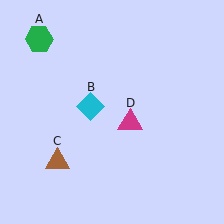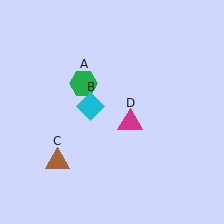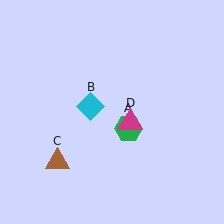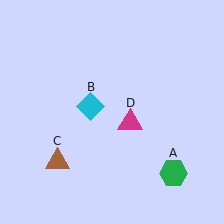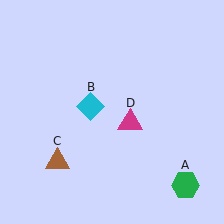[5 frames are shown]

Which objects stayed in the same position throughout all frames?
Cyan diamond (object B) and brown triangle (object C) and magenta triangle (object D) remained stationary.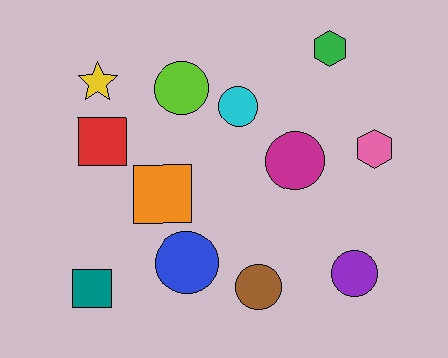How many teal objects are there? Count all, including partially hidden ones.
There is 1 teal object.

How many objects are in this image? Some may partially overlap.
There are 12 objects.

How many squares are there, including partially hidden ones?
There are 3 squares.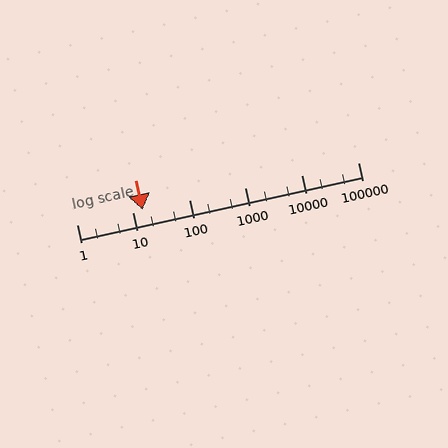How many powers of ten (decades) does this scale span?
The scale spans 5 decades, from 1 to 100000.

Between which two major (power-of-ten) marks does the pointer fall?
The pointer is between 10 and 100.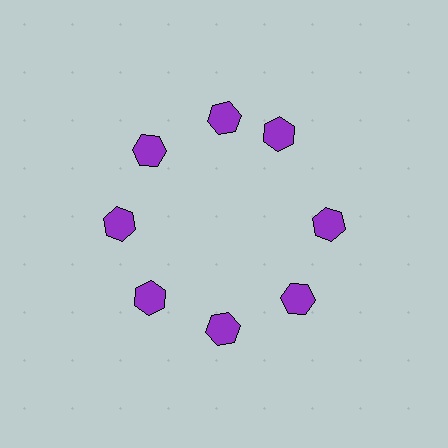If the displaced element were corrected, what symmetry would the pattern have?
It would have 8-fold rotational symmetry — the pattern would map onto itself every 45 degrees.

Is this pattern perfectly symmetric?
No. The 8 purple hexagons are arranged in a ring, but one element near the 2 o'clock position is rotated out of alignment along the ring, breaking the 8-fold rotational symmetry.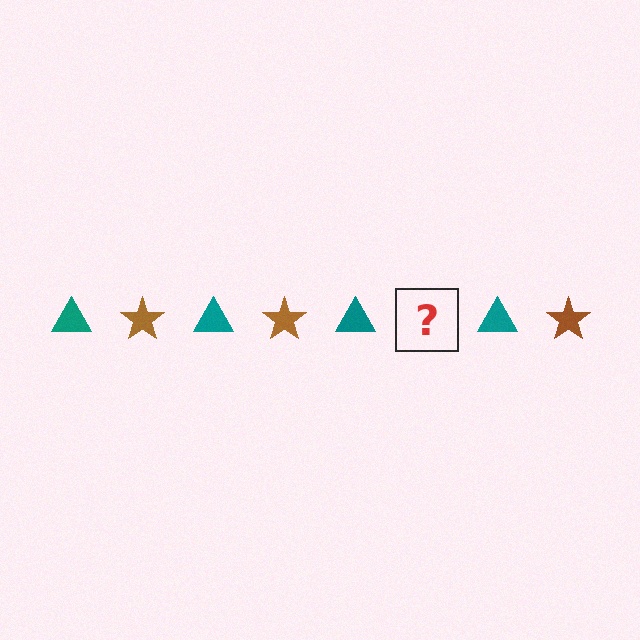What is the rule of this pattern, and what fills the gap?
The rule is that the pattern alternates between teal triangle and brown star. The gap should be filled with a brown star.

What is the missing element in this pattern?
The missing element is a brown star.